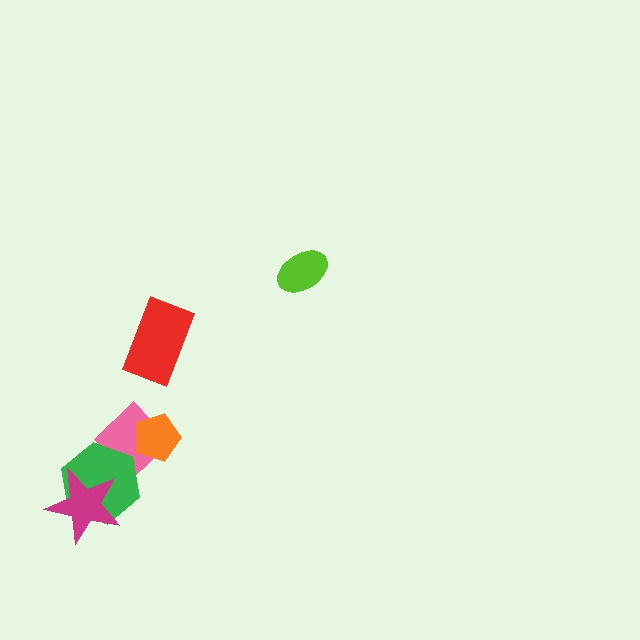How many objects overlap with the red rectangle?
0 objects overlap with the red rectangle.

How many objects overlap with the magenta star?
1 object overlaps with the magenta star.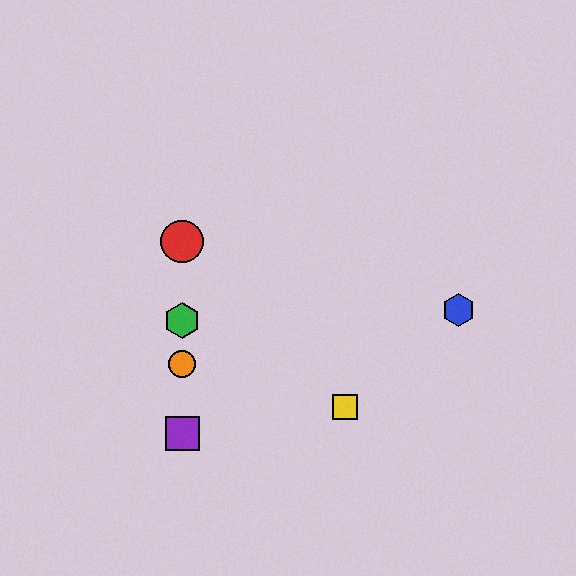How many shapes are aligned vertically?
4 shapes (the red circle, the green hexagon, the purple square, the orange circle) are aligned vertically.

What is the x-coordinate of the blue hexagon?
The blue hexagon is at x≈459.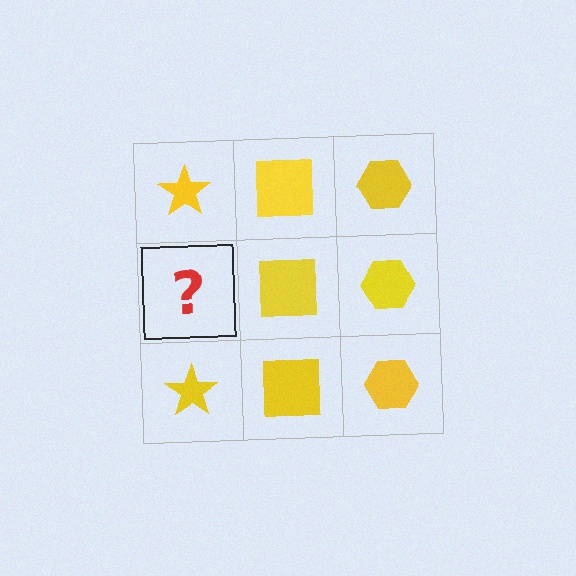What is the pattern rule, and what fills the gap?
The rule is that each column has a consistent shape. The gap should be filled with a yellow star.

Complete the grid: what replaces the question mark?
The question mark should be replaced with a yellow star.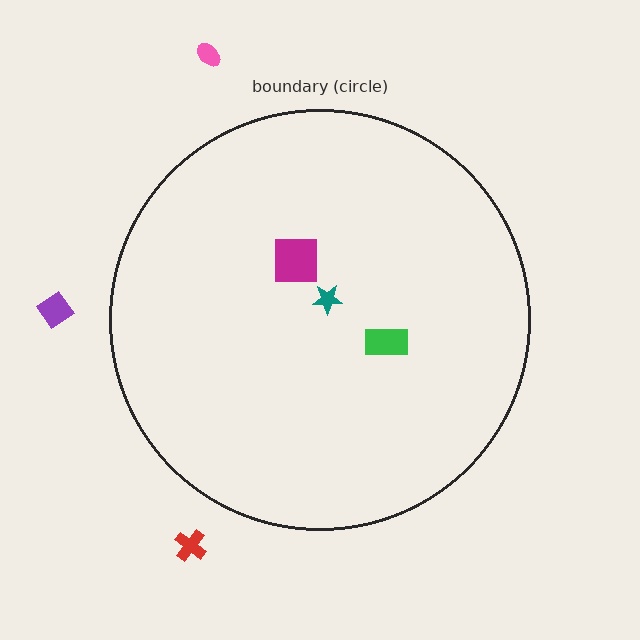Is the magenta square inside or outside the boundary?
Inside.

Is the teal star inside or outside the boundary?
Inside.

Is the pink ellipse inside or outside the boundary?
Outside.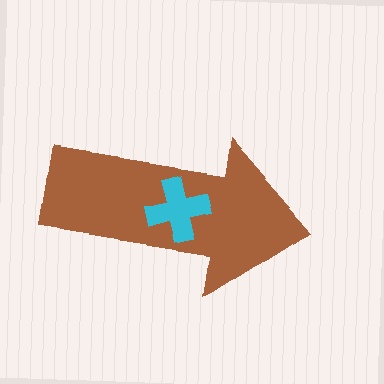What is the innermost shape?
The cyan cross.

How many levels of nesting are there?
2.